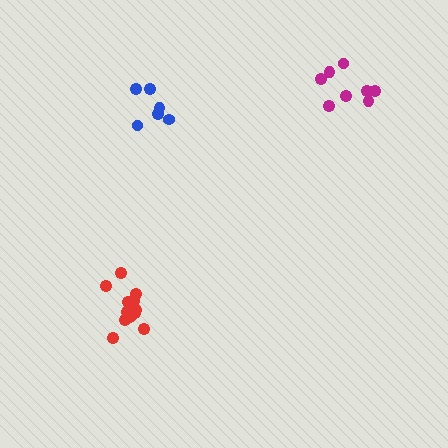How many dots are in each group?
Group 1: 12 dots, Group 2: 6 dots, Group 3: 8 dots (26 total).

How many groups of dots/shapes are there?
There are 3 groups.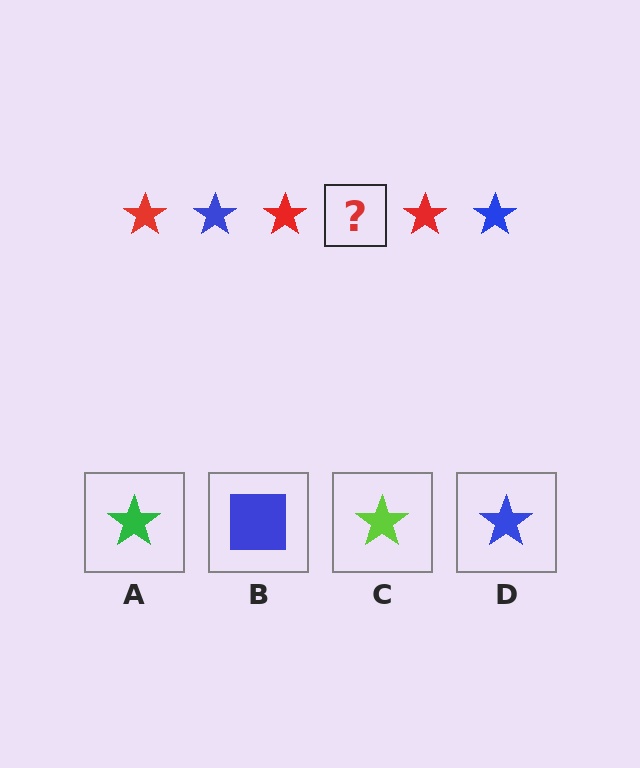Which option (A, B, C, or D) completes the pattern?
D.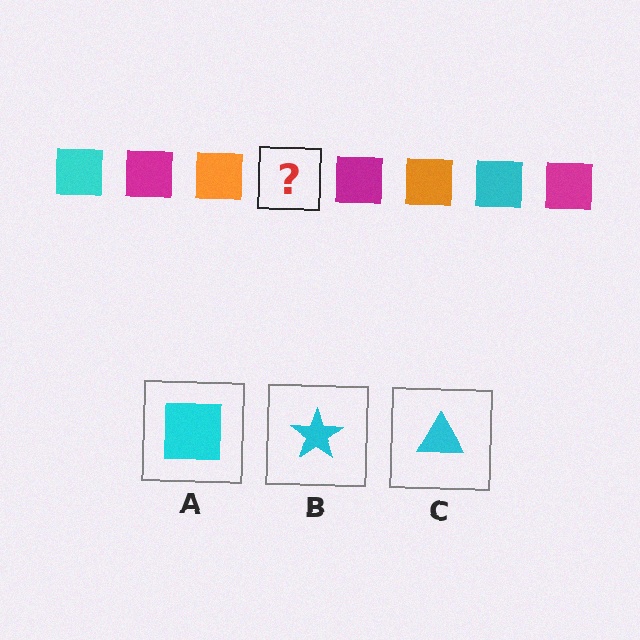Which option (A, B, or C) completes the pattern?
A.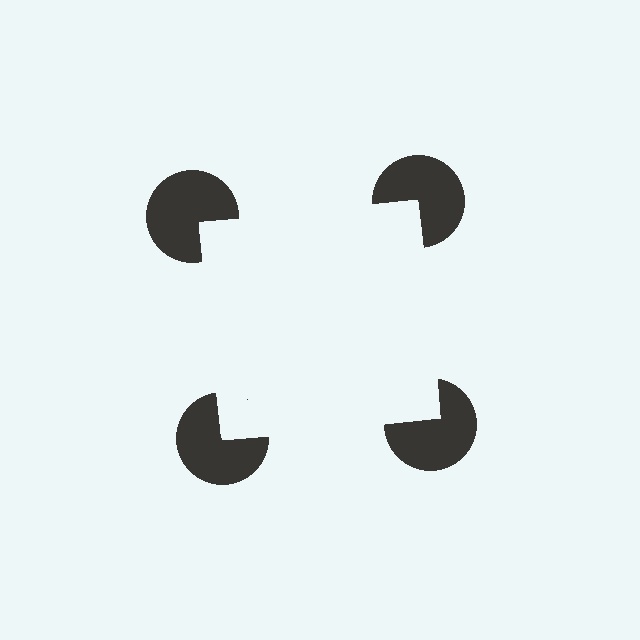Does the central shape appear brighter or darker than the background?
It typically appears slightly brighter than the background, even though no actual brightness change is drawn.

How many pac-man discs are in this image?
There are 4 — one at each vertex of the illusory square.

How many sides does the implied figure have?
4 sides.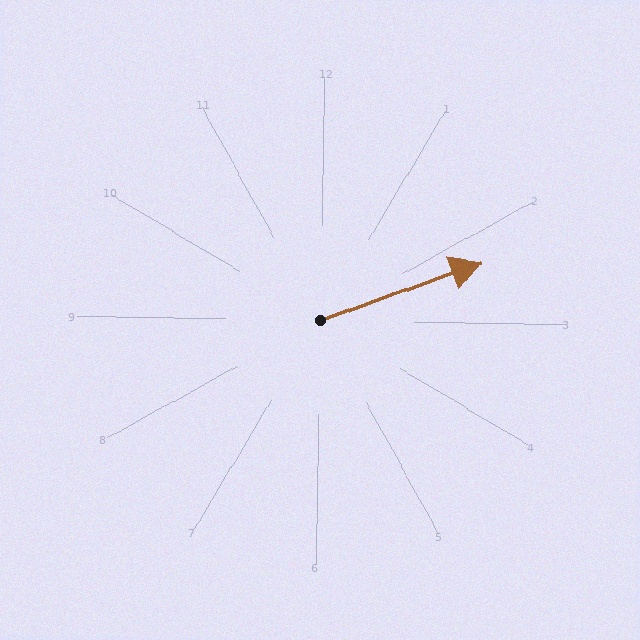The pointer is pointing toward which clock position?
Roughly 2 o'clock.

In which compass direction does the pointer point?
East.